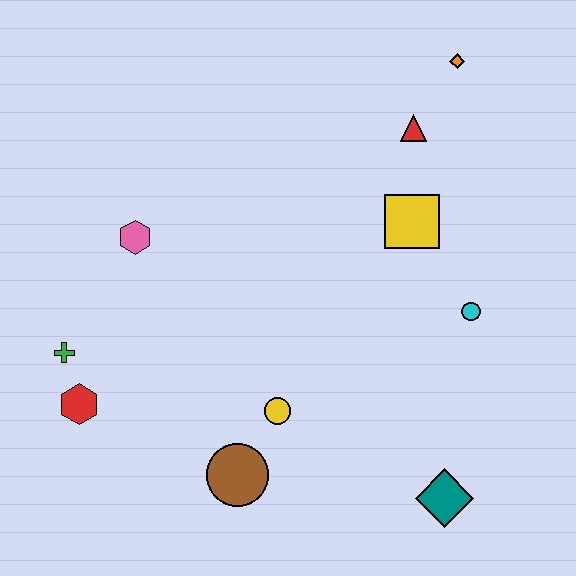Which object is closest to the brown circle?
The yellow circle is closest to the brown circle.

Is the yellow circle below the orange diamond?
Yes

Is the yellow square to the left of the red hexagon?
No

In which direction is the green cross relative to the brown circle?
The green cross is to the left of the brown circle.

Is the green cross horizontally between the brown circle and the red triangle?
No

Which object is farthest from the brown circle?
The orange diamond is farthest from the brown circle.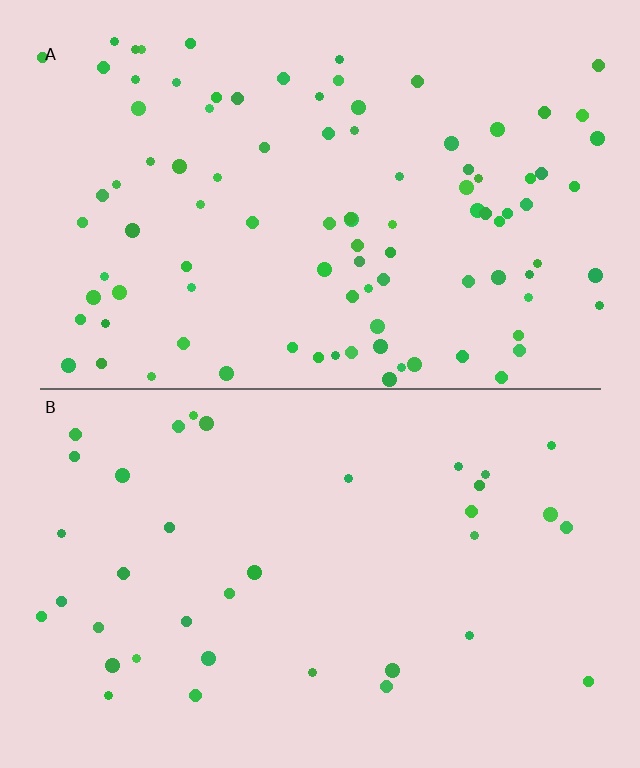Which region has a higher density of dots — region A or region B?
A (the top).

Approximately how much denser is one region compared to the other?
Approximately 2.6× — region A over region B.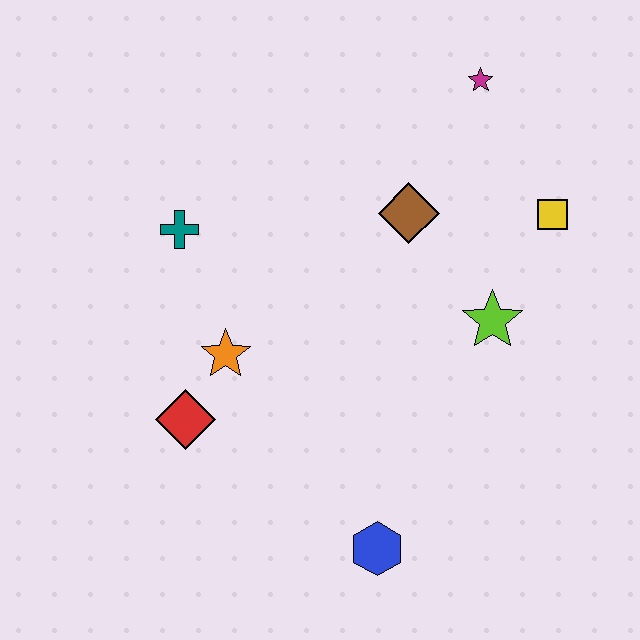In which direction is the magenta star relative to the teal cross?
The magenta star is to the right of the teal cross.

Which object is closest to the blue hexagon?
The red diamond is closest to the blue hexagon.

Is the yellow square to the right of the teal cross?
Yes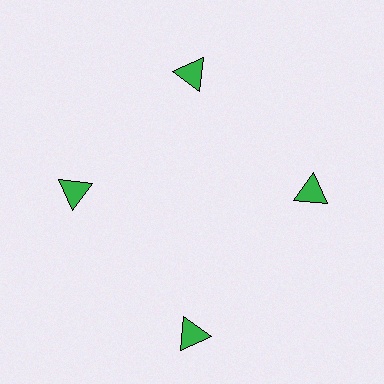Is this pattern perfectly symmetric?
No. The 4 green triangles are arranged in a ring, but one element near the 6 o'clock position is pushed outward from the center, breaking the 4-fold rotational symmetry.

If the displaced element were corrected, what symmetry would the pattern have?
It would have 4-fold rotational symmetry — the pattern would map onto itself every 90 degrees.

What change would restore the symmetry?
The symmetry would be restored by moving it inward, back onto the ring so that all 4 triangles sit at equal angles and equal distance from the center.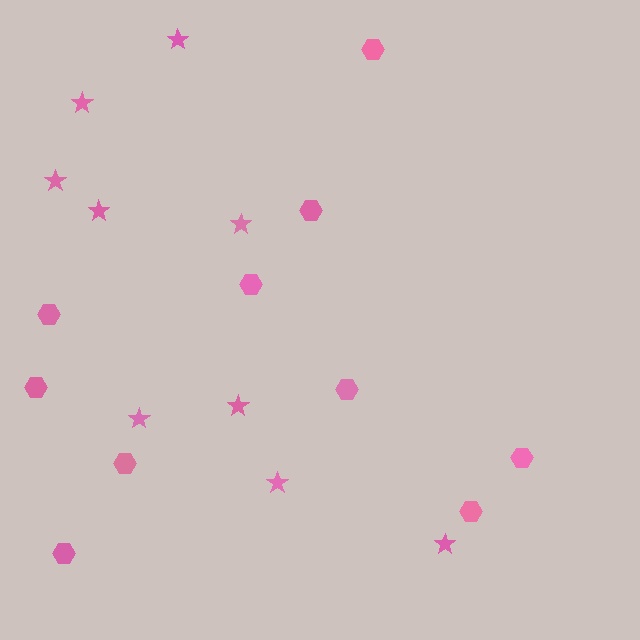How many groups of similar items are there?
There are 2 groups: one group of hexagons (10) and one group of stars (9).